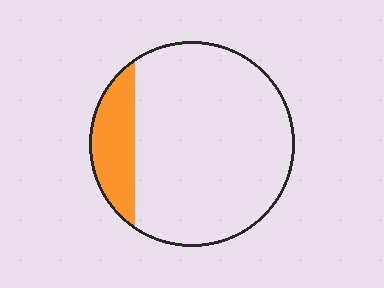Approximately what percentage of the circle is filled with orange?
Approximately 15%.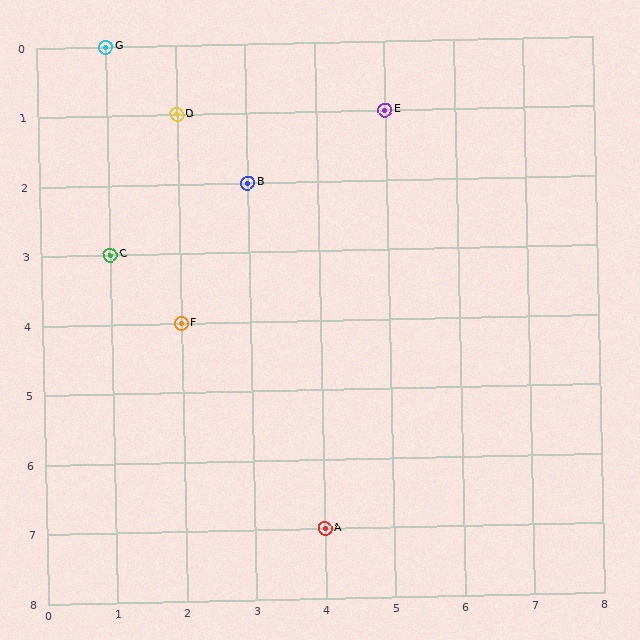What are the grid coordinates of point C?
Point C is at grid coordinates (1, 3).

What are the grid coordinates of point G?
Point G is at grid coordinates (1, 0).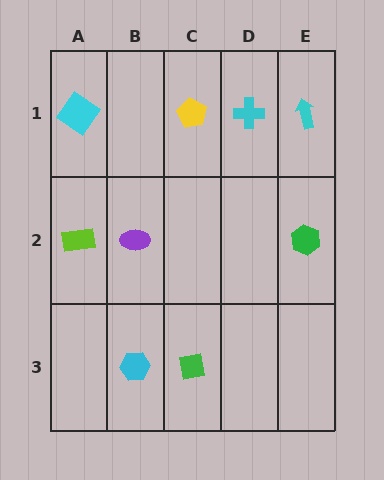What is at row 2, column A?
A lime rectangle.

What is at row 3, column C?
A green square.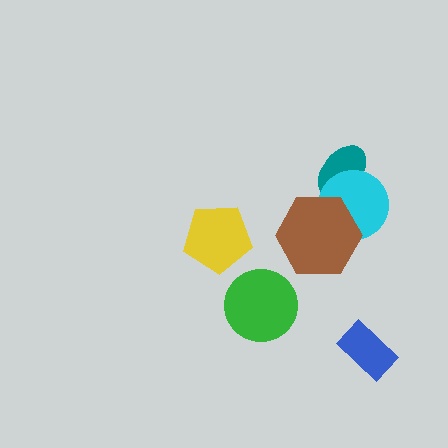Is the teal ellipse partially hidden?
Yes, it is partially covered by another shape.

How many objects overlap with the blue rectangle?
0 objects overlap with the blue rectangle.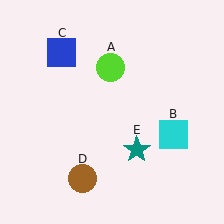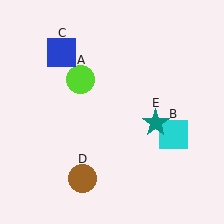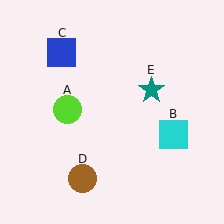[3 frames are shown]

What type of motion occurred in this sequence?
The lime circle (object A), teal star (object E) rotated counterclockwise around the center of the scene.